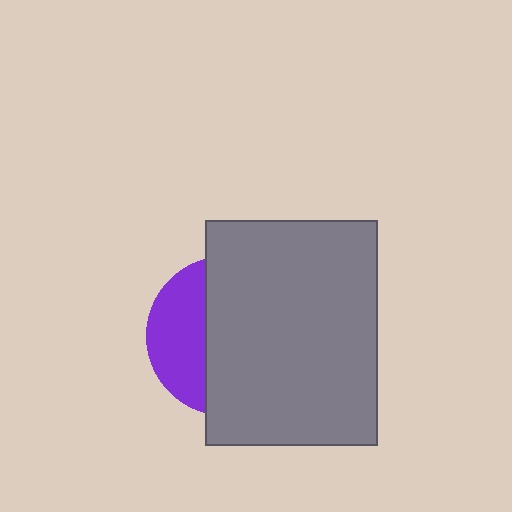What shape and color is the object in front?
The object in front is a gray rectangle.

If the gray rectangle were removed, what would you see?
You would see the complete purple circle.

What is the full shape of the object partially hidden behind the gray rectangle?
The partially hidden object is a purple circle.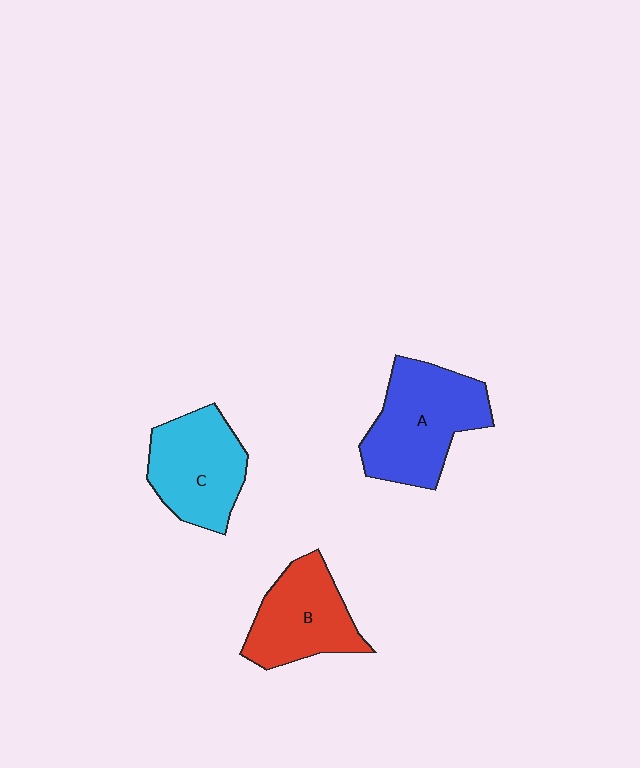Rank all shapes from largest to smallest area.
From largest to smallest: A (blue), C (cyan), B (red).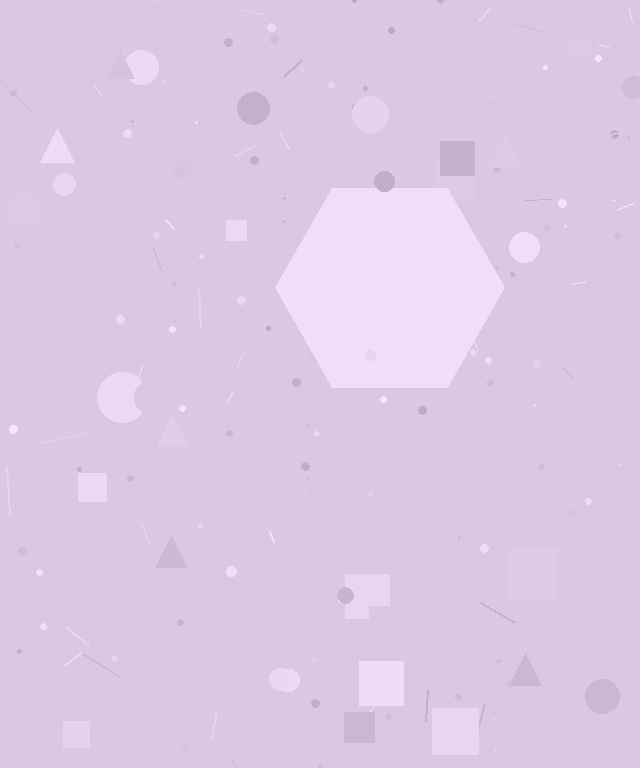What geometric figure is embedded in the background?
A hexagon is embedded in the background.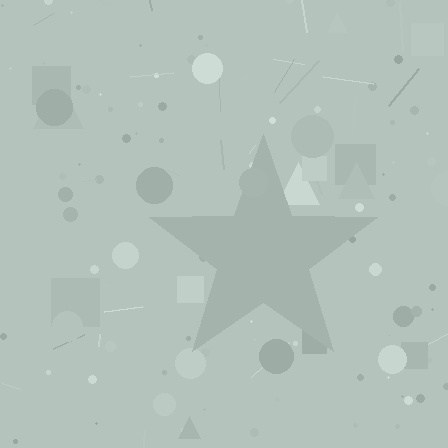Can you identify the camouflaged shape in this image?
The camouflaged shape is a star.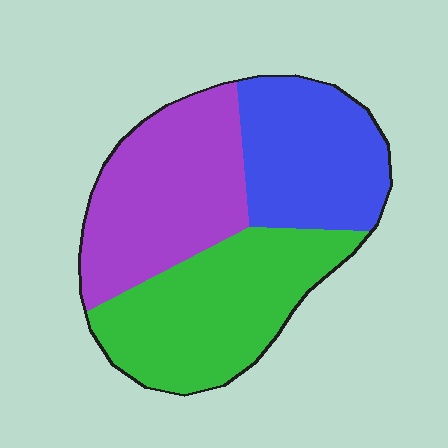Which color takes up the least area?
Blue, at roughly 30%.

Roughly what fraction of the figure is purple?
Purple covers about 35% of the figure.